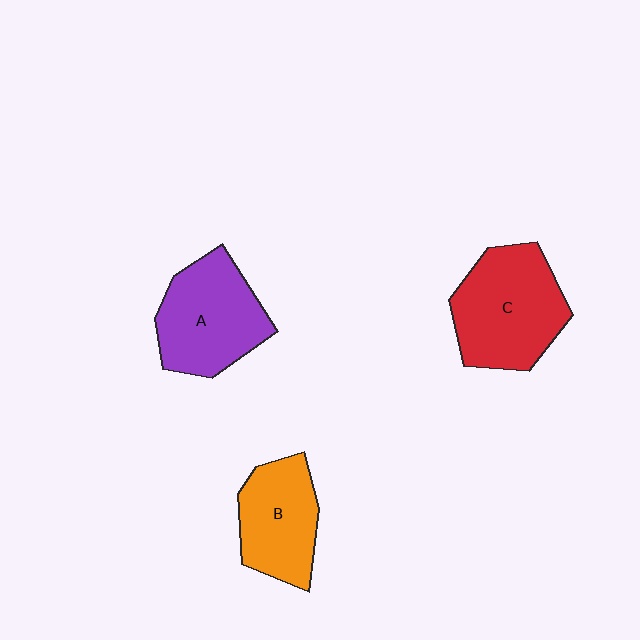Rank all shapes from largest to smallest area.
From largest to smallest: C (red), A (purple), B (orange).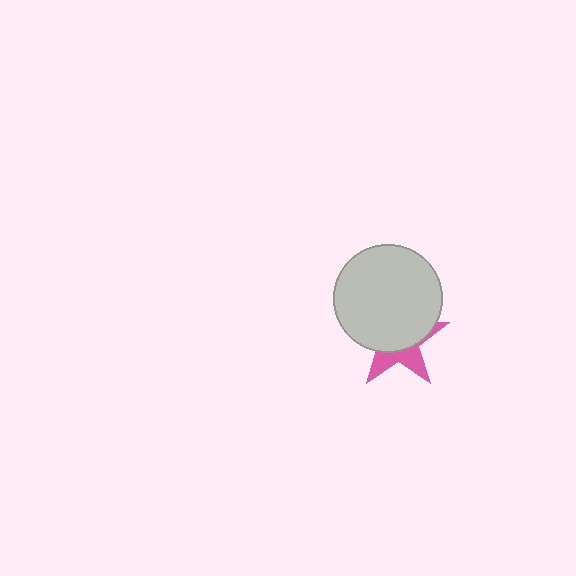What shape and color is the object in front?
The object in front is a light gray circle.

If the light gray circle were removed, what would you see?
You would see the complete pink star.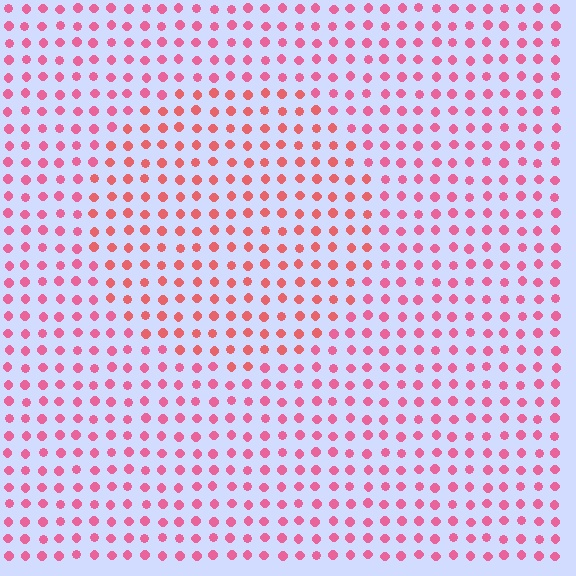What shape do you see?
I see a circle.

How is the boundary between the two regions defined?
The boundary is defined purely by a slight shift in hue (about 22 degrees). Spacing, size, and orientation are identical on both sides.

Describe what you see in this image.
The image is filled with small pink elements in a uniform arrangement. A circle-shaped region is visible where the elements are tinted to a slightly different hue, forming a subtle color boundary.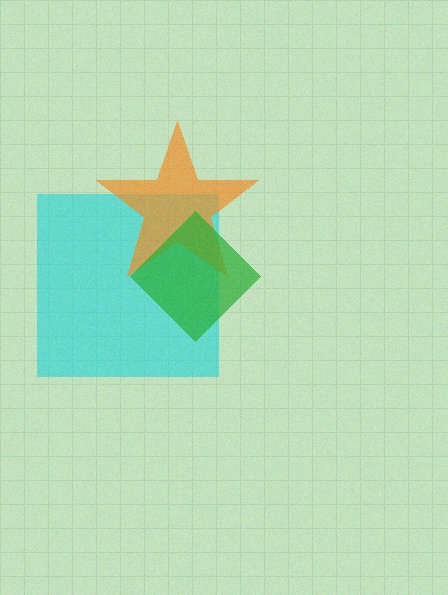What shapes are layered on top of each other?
The layered shapes are: a cyan square, an orange star, a green diamond.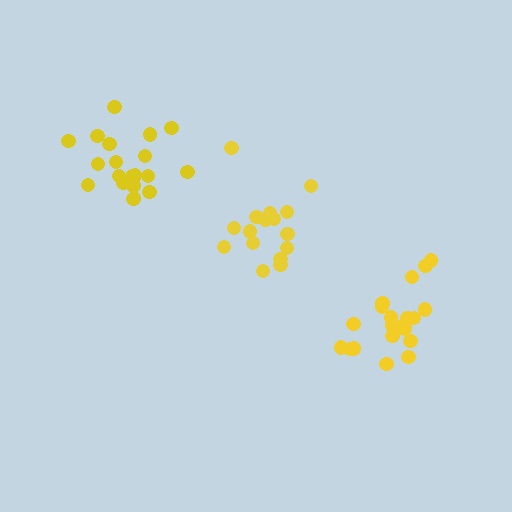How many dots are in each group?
Group 1: 20 dots, Group 2: 16 dots, Group 3: 20 dots (56 total).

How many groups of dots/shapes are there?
There are 3 groups.